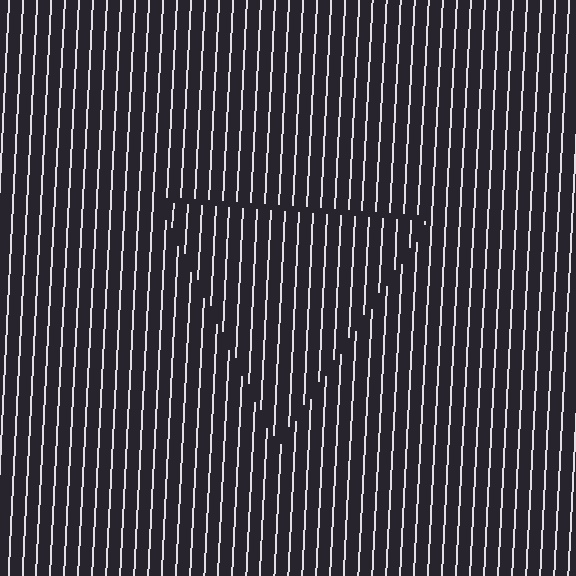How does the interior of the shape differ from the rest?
The interior of the shape contains the same grating, shifted by half a period — the contour is defined by the phase discontinuity where line-ends from the inner and outer gratings abut.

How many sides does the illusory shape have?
3 sides — the line-ends trace a triangle.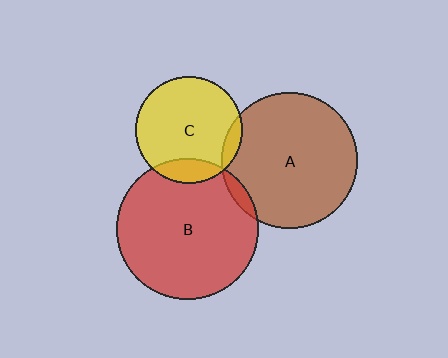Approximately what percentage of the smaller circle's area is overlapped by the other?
Approximately 10%.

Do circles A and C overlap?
Yes.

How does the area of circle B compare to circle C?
Approximately 1.7 times.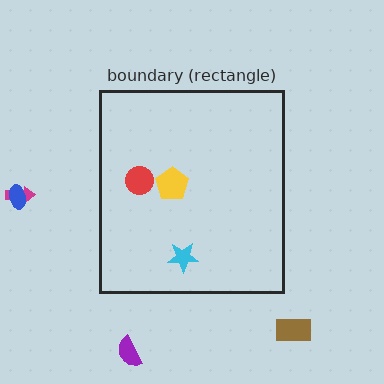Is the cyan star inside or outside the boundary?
Inside.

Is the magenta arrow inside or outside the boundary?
Outside.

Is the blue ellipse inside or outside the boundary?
Outside.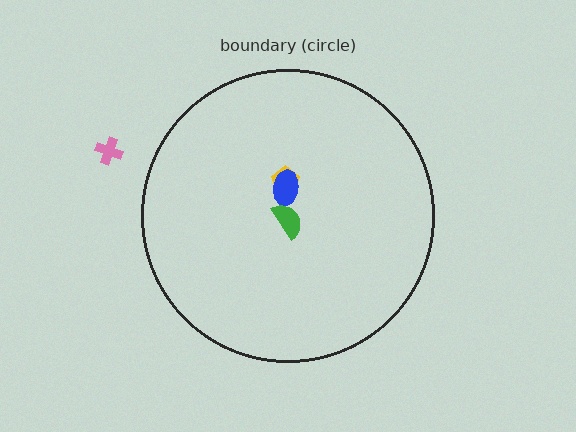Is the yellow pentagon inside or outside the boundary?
Inside.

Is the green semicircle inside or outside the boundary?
Inside.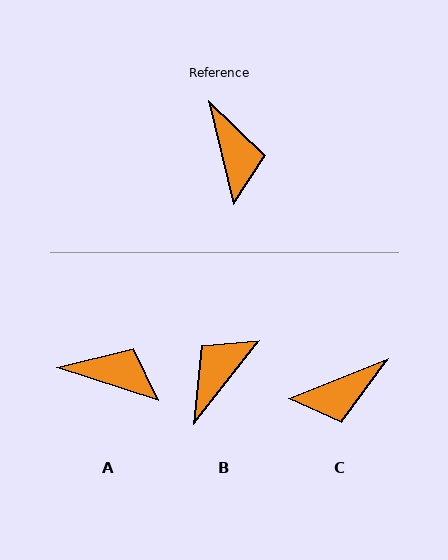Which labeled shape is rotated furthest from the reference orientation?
B, about 128 degrees away.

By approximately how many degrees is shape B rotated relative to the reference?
Approximately 128 degrees counter-clockwise.